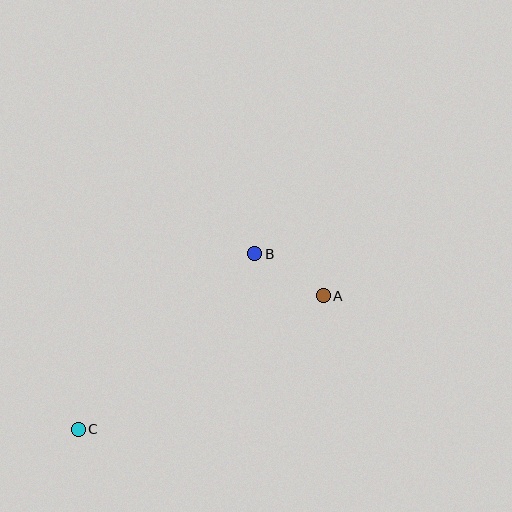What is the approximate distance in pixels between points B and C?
The distance between B and C is approximately 249 pixels.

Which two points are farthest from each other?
Points A and C are farthest from each other.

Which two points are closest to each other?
Points A and B are closest to each other.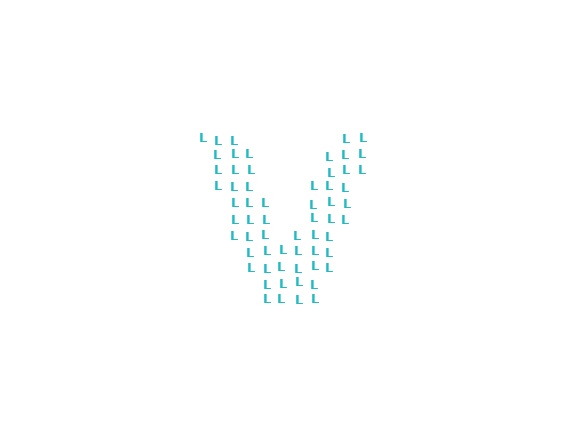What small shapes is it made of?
It is made of small letter L's.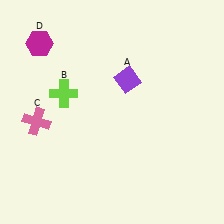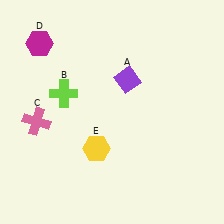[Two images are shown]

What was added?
A yellow hexagon (E) was added in Image 2.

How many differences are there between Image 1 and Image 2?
There is 1 difference between the two images.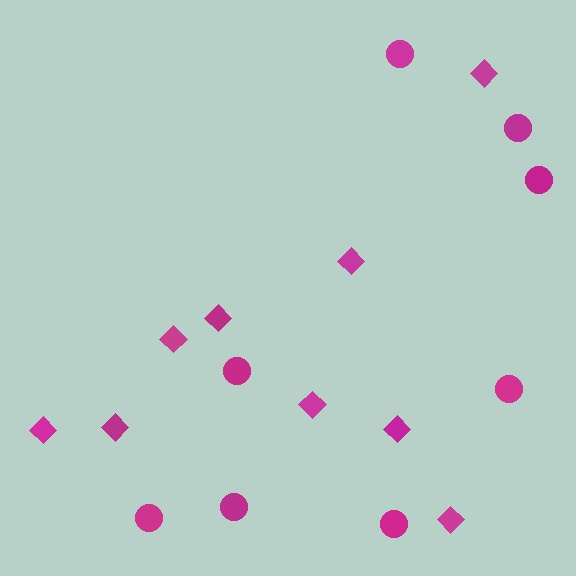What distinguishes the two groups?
There are 2 groups: one group of circles (8) and one group of diamonds (9).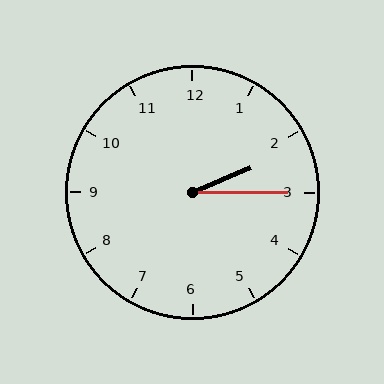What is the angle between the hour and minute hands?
Approximately 22 degrees.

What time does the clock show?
2:15.